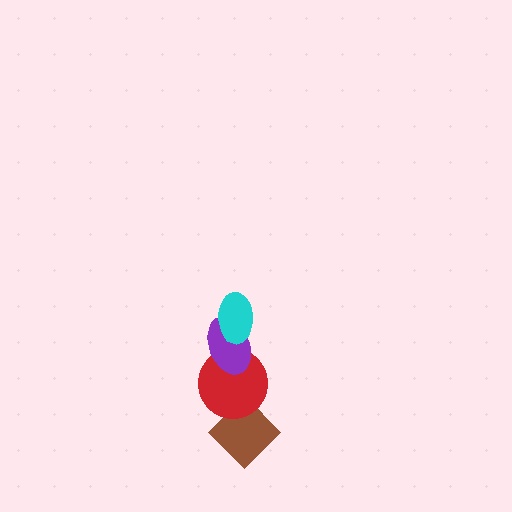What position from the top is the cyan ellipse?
The cyan ellipse is 1st from the top.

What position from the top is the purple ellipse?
The purple ellipse is 2nd from the top.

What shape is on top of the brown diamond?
The red circle is on top of the brown diamond.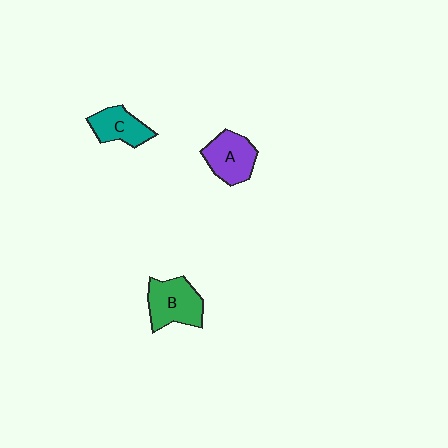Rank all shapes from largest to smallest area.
From largest to smallest: B (green), A (purple), C (teal).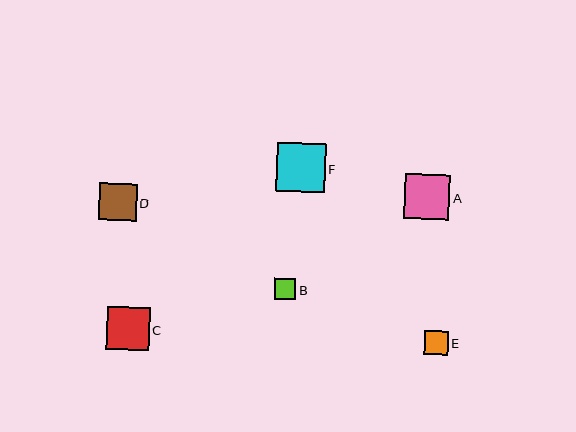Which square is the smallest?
Square B is the smallest with a size of approximately 21 pixels.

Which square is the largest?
Square F is the largest with a size of approximately 49 pixels.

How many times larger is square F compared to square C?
Square F is approximately 1.1 times the size of square C.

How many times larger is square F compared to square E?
Square F is approximately 2.1 times the size of square E.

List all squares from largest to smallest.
From largest to smallest: F, A, C, D, E, B.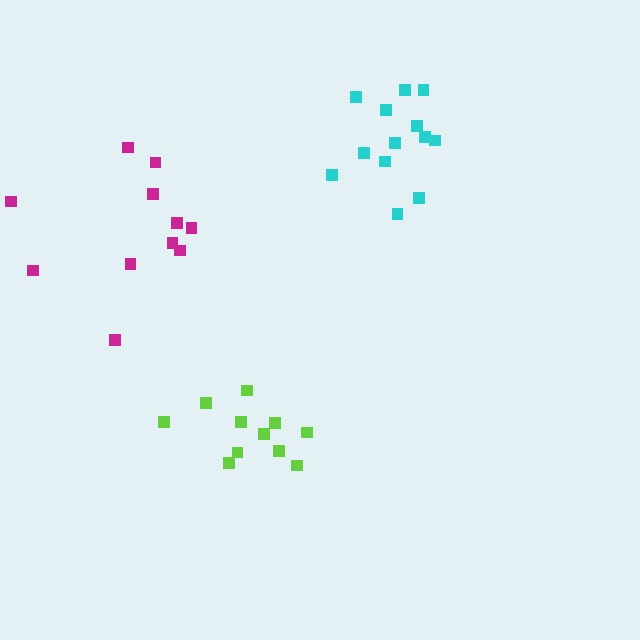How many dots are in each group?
Group 1: 11 dots, Group 2: 13 dots, Group 3: 11 dots (35 total).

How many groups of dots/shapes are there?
There are 3 groups.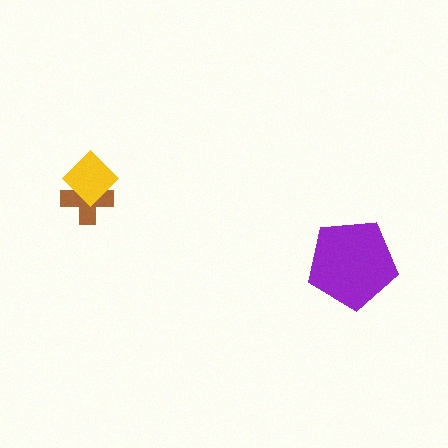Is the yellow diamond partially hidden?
No, no other shape covers it.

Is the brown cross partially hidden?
Yes, it is partially covered by another shape.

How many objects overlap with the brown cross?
1 object overlaps with the brown cross.